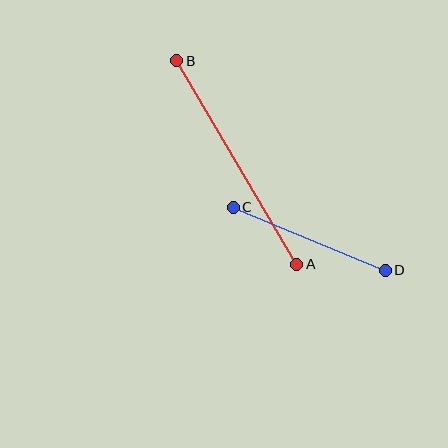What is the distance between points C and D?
The distance is approximately 165 pixels.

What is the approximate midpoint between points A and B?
The midpoint is at approximately (237, 162) pixels.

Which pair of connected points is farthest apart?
Points A and B are farthest apart.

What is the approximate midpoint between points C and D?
The midpoint is at approximately (309, 239) pixels.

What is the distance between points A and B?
The distance is approximately 236 pixels.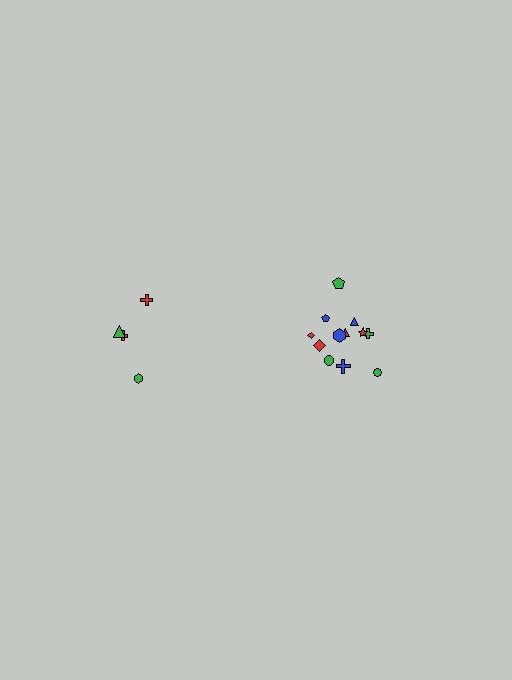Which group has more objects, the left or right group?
The right group.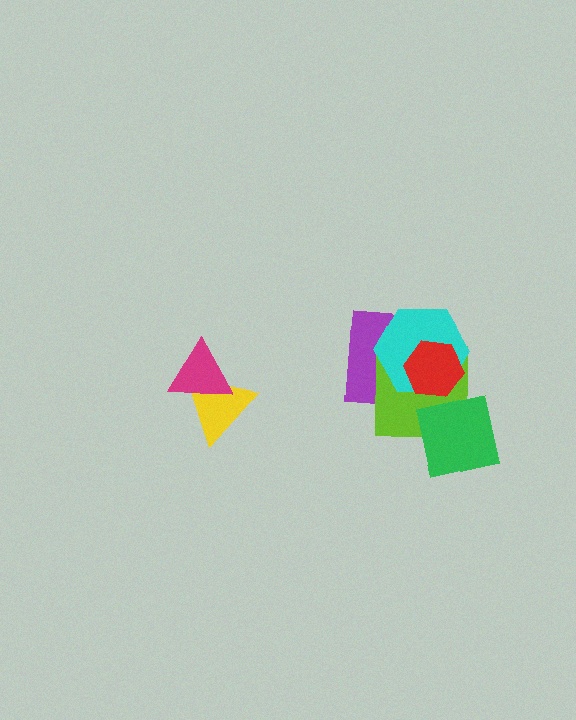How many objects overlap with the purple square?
3 objects overlap with the purple square.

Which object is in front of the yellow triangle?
The magenta triangle is in front of the yellow triangle.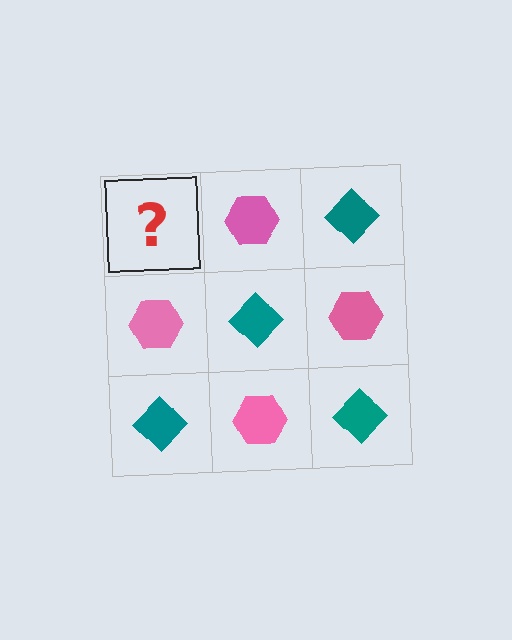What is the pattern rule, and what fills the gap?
The rule is that it alternates teal diamond and pink hexagon in a checkerboard pattern. The gap should be filled with a teal diamond.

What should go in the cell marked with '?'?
The missing cell should contain a teal diamond.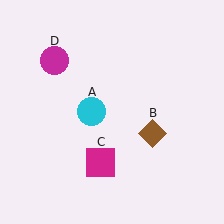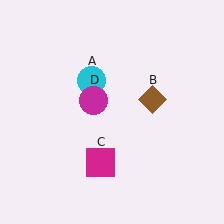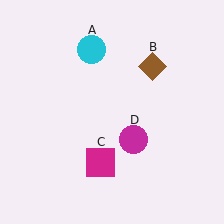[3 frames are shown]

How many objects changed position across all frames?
3 objects changed position: cyan circle (object A), brown diamond (object B), magenta circle (object D).